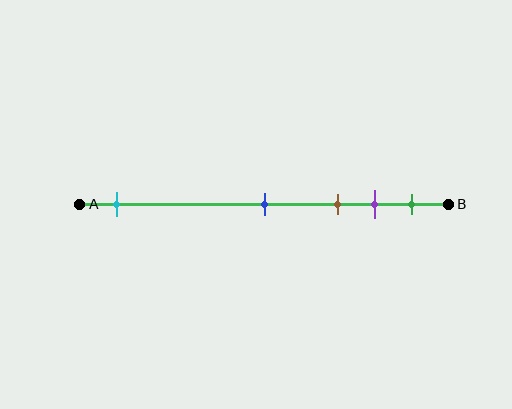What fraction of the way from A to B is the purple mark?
The purple mark is approximately 80% (0.8) of the way from A to B.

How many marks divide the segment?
There are 5 marks dividing the segment.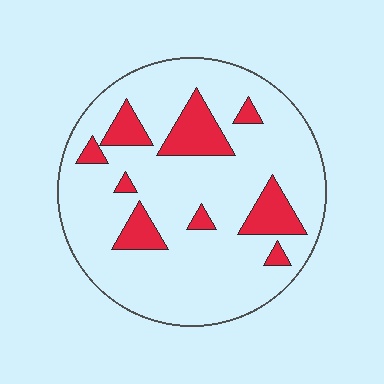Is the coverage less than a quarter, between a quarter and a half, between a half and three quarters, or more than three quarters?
Less than a quarter.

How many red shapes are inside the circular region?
9.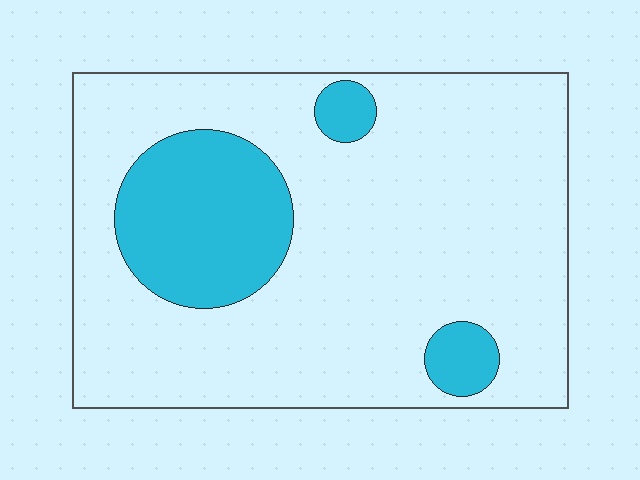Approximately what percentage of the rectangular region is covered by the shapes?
Approximately 20%.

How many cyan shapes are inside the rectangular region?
3.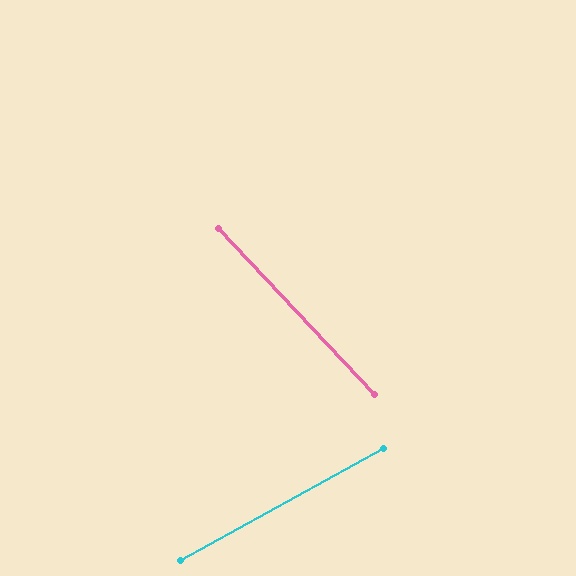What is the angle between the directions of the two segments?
Approximately 76 degrees.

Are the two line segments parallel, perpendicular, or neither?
Neither parallel nor perpendicular — they differ by about 76°.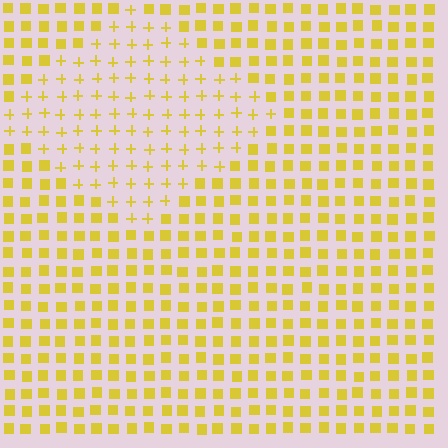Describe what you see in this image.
The image is filled with small yellow elements arranged in a uniform grid. A diamond-shaped region contains plus signs, while the surrounding area contains squares. The boundary is defined purely by the change in element shape.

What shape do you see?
I see a diamond.